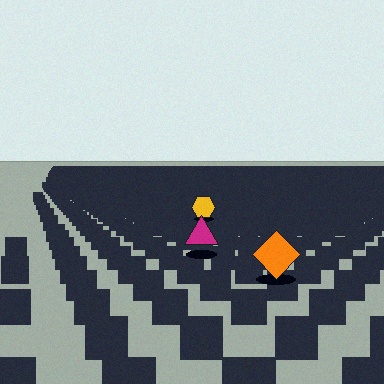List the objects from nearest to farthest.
From nearest to farthest: the orange diamond, the magenta triangle, the yellow hexagon.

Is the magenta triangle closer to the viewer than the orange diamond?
No. The orange diamond is closer — you can tell from the texture gradient: the ground texture is coarser near it.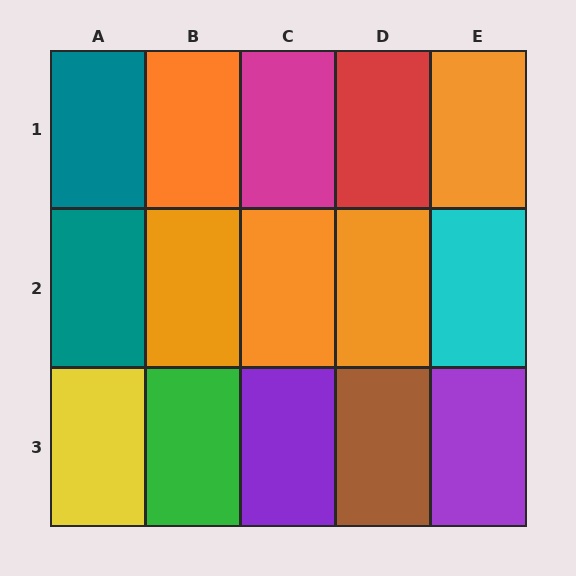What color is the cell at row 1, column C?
Magenta.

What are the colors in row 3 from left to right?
Yellow, green, purple, brown, purple.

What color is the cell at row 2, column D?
Orange.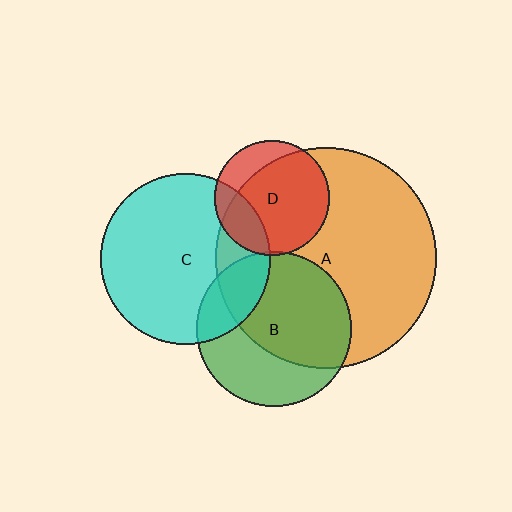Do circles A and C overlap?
Yes.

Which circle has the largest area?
Circle A (orange).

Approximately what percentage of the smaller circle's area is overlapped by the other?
Approximately 25%.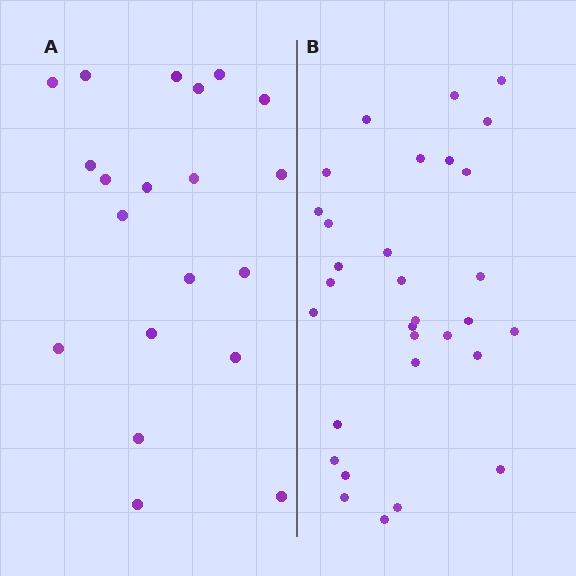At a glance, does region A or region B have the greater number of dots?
Region B (the right region) has more dots.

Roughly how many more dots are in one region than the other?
Region B has roughly 12 or so more dots than region A.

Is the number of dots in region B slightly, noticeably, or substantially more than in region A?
Region B has substantially more. The ratio is roughly 1.6 to 1.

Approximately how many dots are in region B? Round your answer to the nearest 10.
About 30 dots. (The exact count is 31, which rounds to 30.)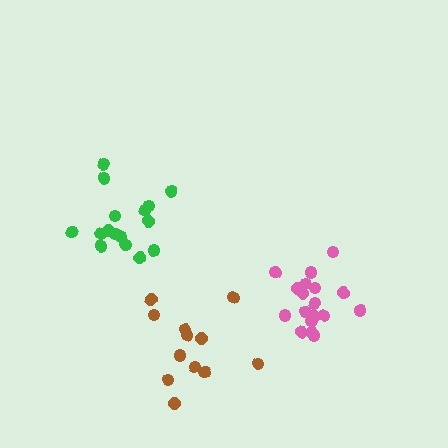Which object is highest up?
The green cluster is topmost.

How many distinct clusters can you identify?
There are 3 distinct clusters.